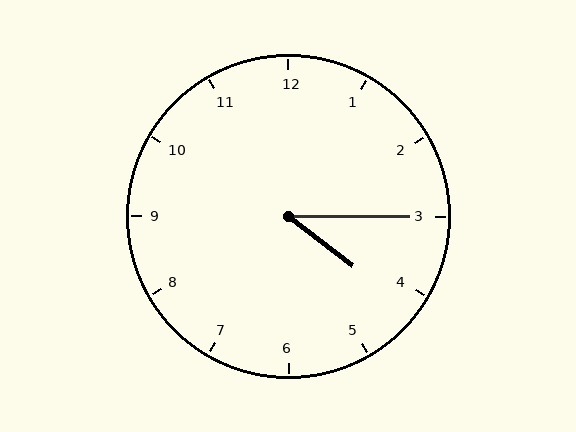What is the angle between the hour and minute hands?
Approximately 38 degrees.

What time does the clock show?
4:15.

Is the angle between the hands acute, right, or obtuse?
It is acute.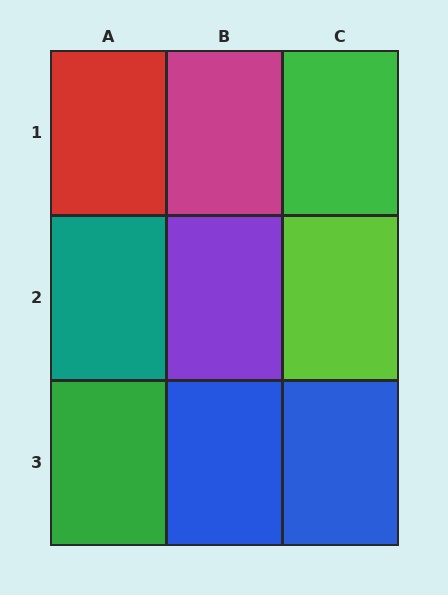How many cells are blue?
2 cells are blue.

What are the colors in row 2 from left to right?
Teal, purple, lime.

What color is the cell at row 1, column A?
Red.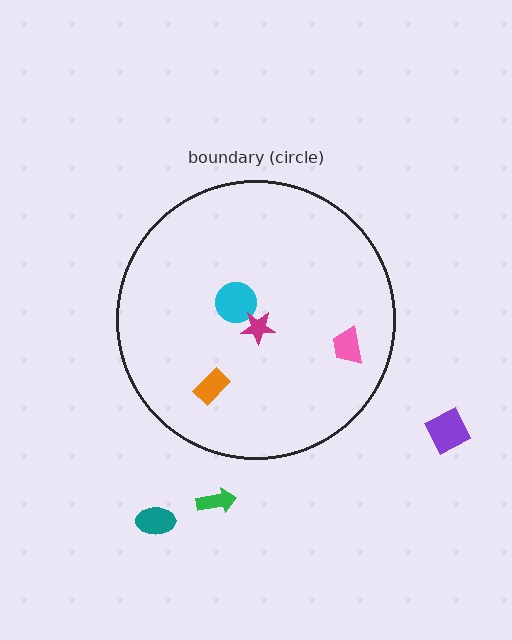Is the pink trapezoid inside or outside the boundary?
Inside.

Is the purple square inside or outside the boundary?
Outside.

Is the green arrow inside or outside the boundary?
Outside.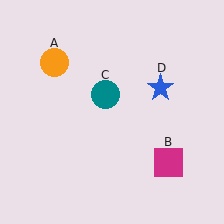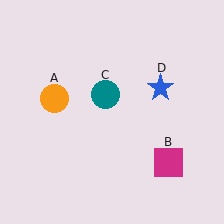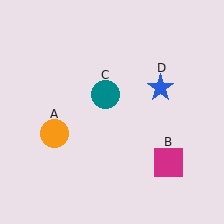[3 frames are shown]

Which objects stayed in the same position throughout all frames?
Magenta square (object B) and teal circle (object C) and blue star (object D) remained stationary.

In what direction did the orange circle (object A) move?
The orange circle (object A) moved down.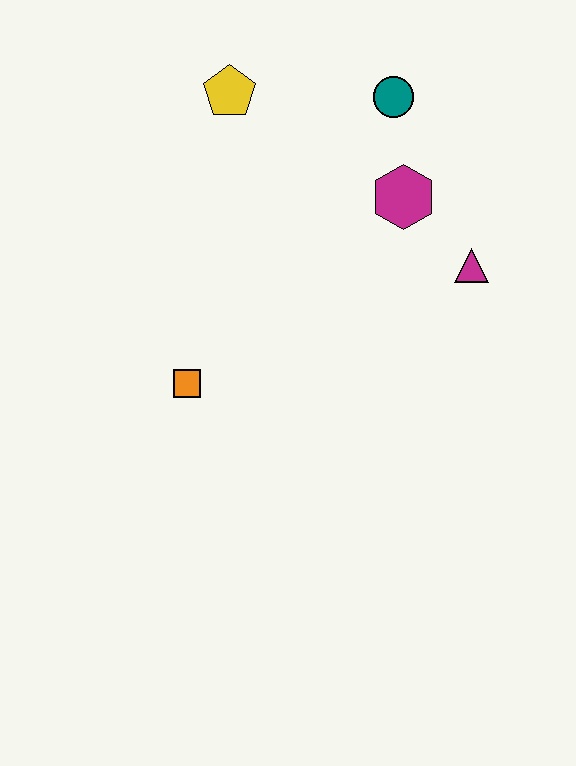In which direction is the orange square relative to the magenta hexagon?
The orange square is to the left of the magenta hexagon.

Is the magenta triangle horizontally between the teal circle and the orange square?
No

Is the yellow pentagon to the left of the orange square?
No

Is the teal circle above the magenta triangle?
Yes